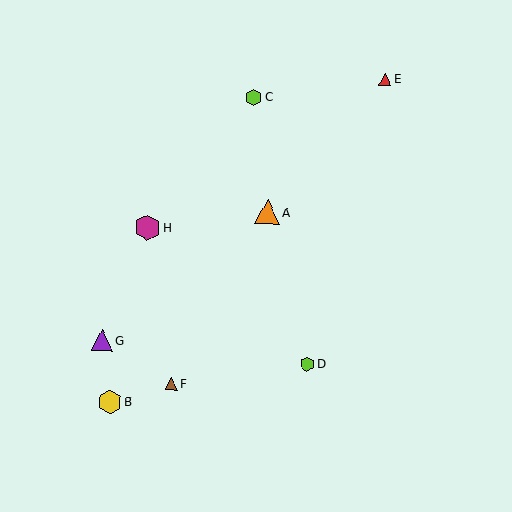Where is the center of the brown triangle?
The center of the brown triangle is at (171, 384).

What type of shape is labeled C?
Shape C is a lime hexagon.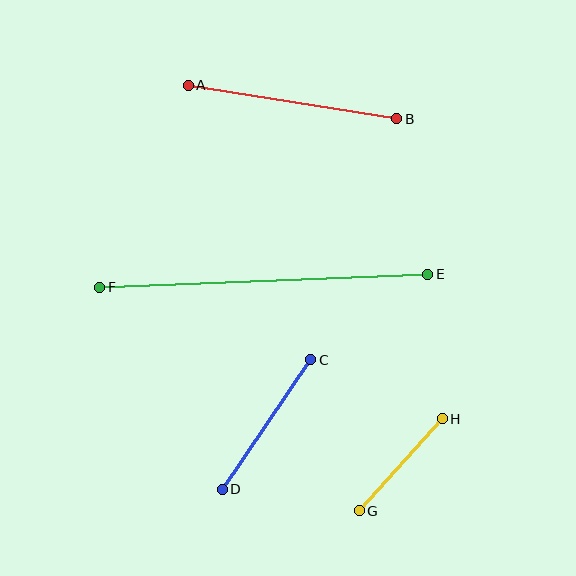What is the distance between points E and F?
The distance is approximately 329 pixels.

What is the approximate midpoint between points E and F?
The midpoint is at approximately (264, 281) pixels.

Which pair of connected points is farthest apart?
Points E and F are farthest apart.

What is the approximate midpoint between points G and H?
The midpoint is at approximately (401, 465) pixels.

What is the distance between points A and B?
The distance is approximately 211 pixels.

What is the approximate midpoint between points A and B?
The midpoint is at approximately (293, 102) pixels.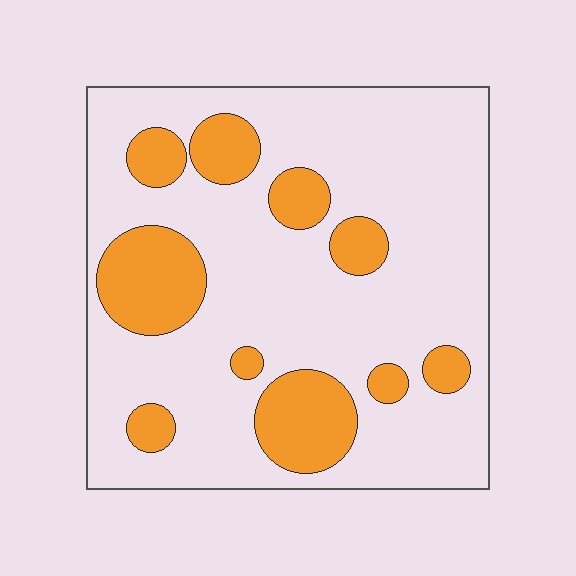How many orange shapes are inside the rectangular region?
10.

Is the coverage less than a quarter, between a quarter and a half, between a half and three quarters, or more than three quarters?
Less than a quarter.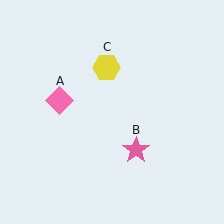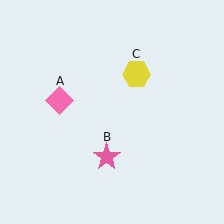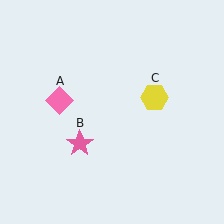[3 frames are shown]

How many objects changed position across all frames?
2 objects changed position: pink star (object B), yellow hexagon (object C).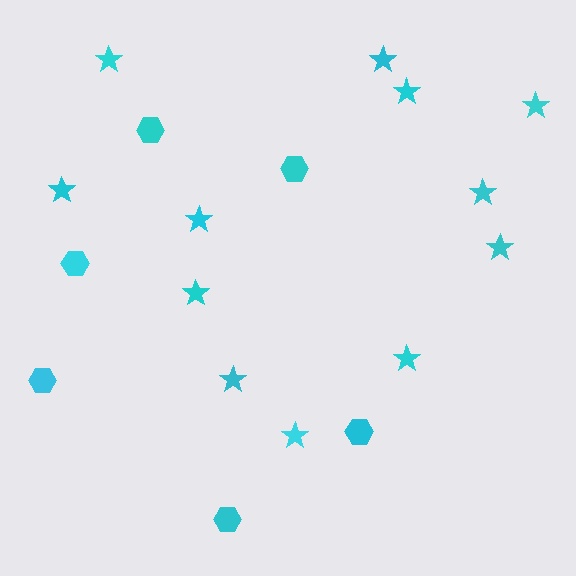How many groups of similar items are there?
There are 2 groups: one group of stars (12) and one group of hexagons (6).